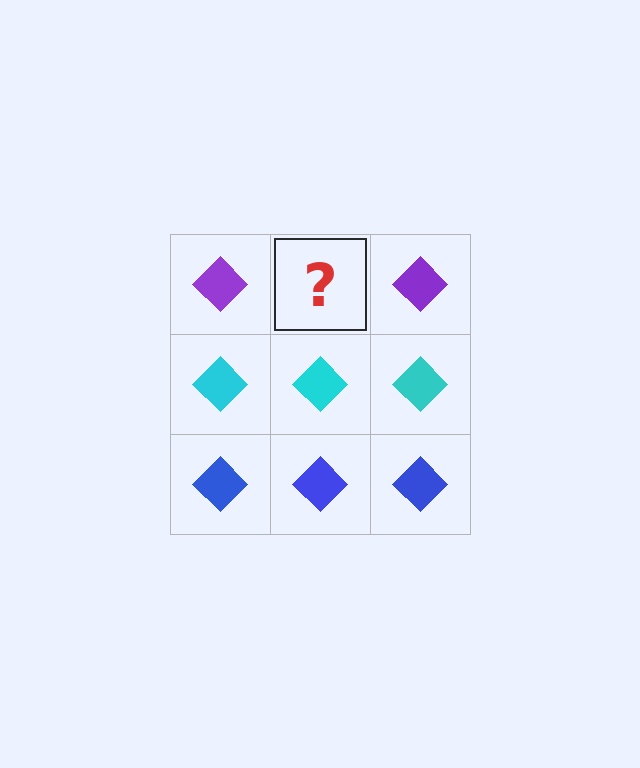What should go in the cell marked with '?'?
The missing cell should contain a purple diamond.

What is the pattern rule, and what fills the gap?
The rule is that each row has a consistent color. The gap should be filled with a purple diamond.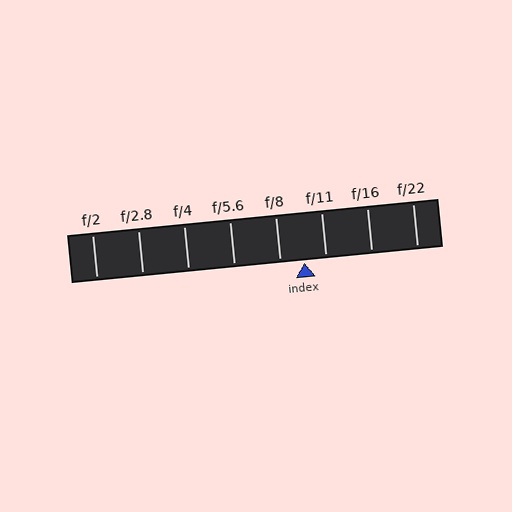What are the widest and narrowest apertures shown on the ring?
The widest aperture shown is f/2 and the narrowest is f/22.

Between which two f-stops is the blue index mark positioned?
The index mark is between f/8 and f/11.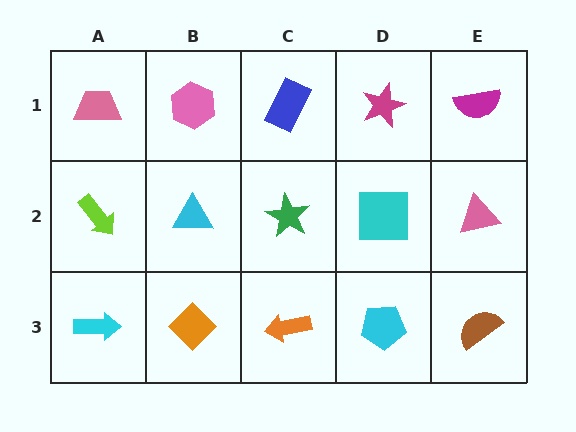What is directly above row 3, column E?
A pink triangle.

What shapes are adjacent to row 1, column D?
A cyan square (row 2, column D), a blue rectangle (row 1, column C), a magenta semicircle (row 1, column E).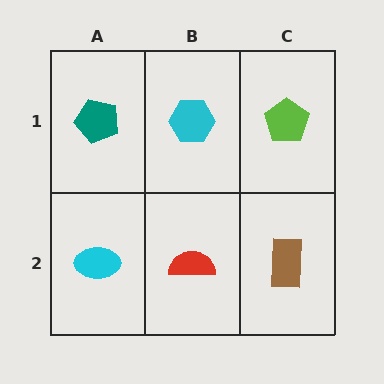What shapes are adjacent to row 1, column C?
A brown rectangle (row 2, column C), a cyan hexagon (row 1, column B).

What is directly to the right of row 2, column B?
A brown rectangle.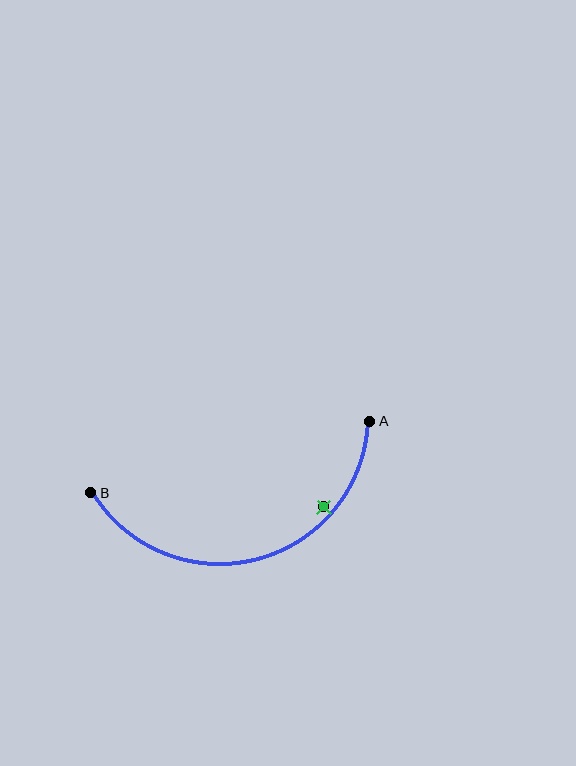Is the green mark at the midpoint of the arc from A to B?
No — the green mark does not lie on the arc at all. It sits slightly inside the curve.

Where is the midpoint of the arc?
The arc midpoint is the point on the curve farthest from the straight line joining A and B. It sits below that line.